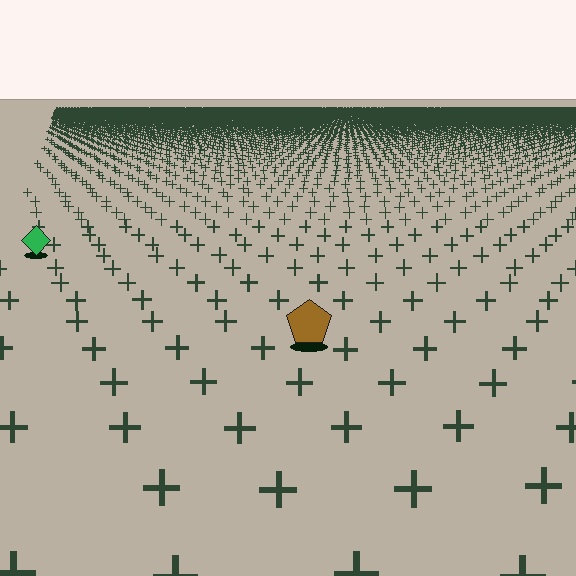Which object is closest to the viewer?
The brown pentagon is closest. The texture marks near it are larger and more spread out.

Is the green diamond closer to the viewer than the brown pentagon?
No. The brown pentagon is closer — you can tell from the texture gradient: the ground texture is coarser near it.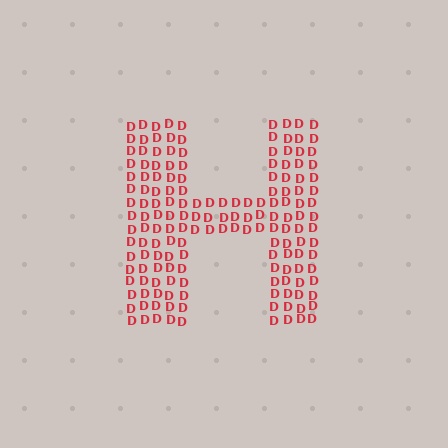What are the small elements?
The small elements are letter D's.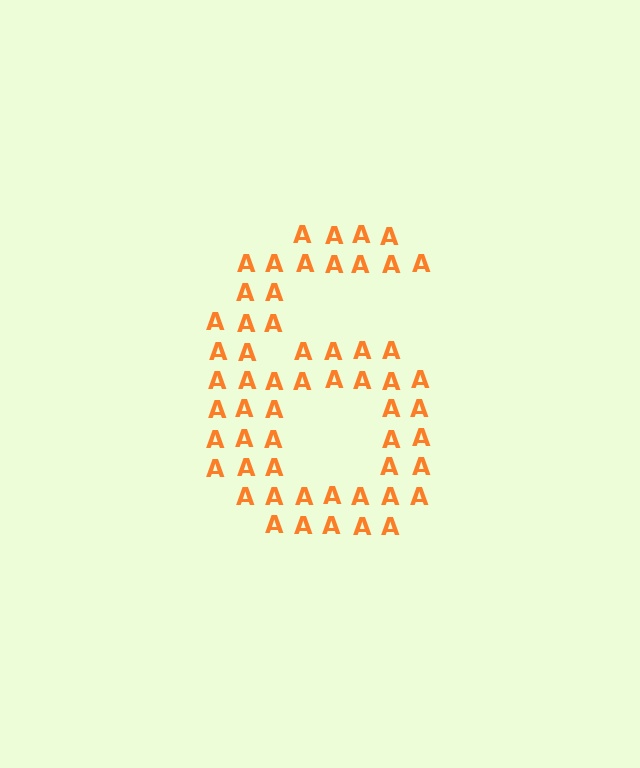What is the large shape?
The large shape is the digit 6.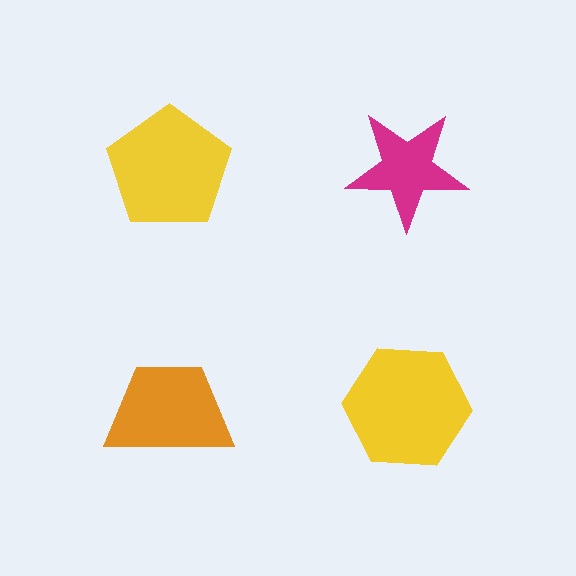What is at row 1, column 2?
A magenta star.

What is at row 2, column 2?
A yellow hexagon.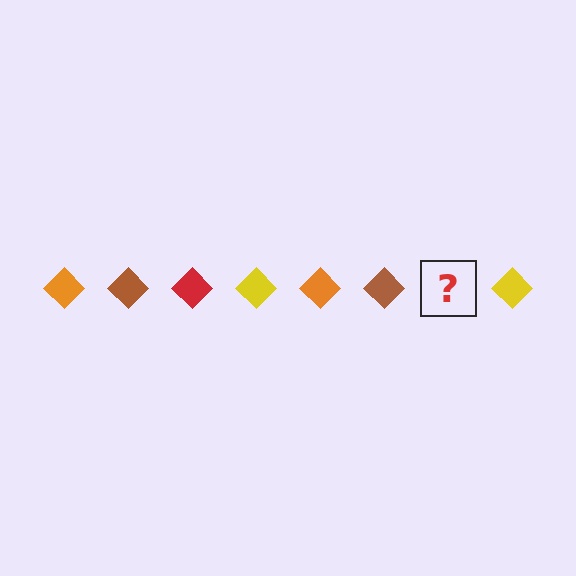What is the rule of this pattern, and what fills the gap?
The rule is that the pattern cycles through orange, brown, red, yellow diamonds. The gap should be filled with a red diamond.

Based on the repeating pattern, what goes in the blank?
The blank should be a red diamond.